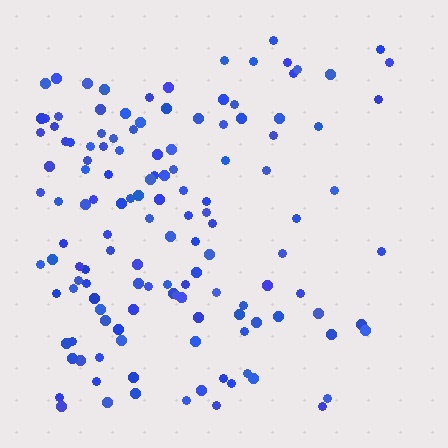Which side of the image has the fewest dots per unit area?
The right.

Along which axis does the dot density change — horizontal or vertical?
Horizontal.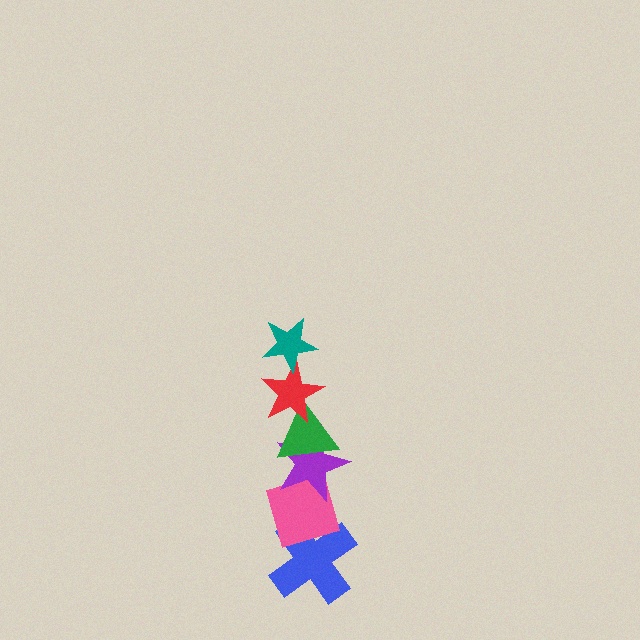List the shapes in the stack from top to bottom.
From top to bottom: the teal star, the red star, the green triangle, the purple star, the pink diamond, the blue cross.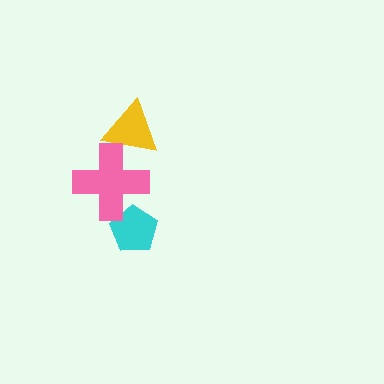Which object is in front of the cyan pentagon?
The pink cross is in front of the cyan pentagon.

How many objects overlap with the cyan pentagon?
1 object overlaps with the cyan pentagon.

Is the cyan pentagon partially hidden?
Yes, it is partially covered by another shape.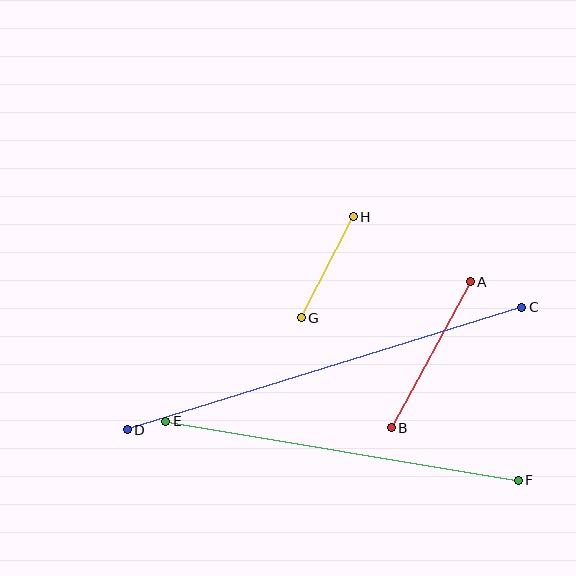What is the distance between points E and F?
The distance is approximately 357 pixels.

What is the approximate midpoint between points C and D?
The midpoint is at approximately (325, 368) pixels.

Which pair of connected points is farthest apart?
Points C and D are farthest apart.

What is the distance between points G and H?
The distance is approximately 113 pixels.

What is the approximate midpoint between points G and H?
The midpoint is at approximately (327, 267) pixels.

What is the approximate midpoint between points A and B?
The midpoint is at approximately (431, 355) pixels.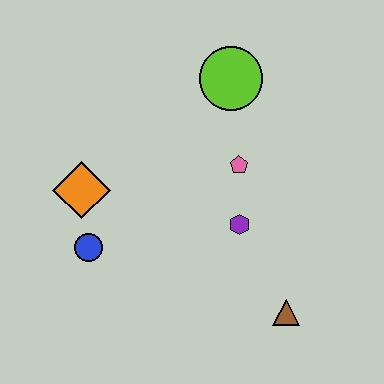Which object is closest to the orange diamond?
The blue circle is closest to the orange diamond.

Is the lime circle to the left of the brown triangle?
Yes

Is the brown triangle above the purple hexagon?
No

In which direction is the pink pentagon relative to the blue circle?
The pink pentagon is to the right of the blue circle.